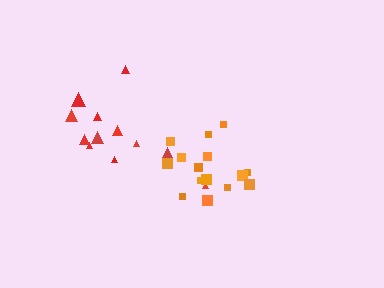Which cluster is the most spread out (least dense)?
Red.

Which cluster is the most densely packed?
Orange.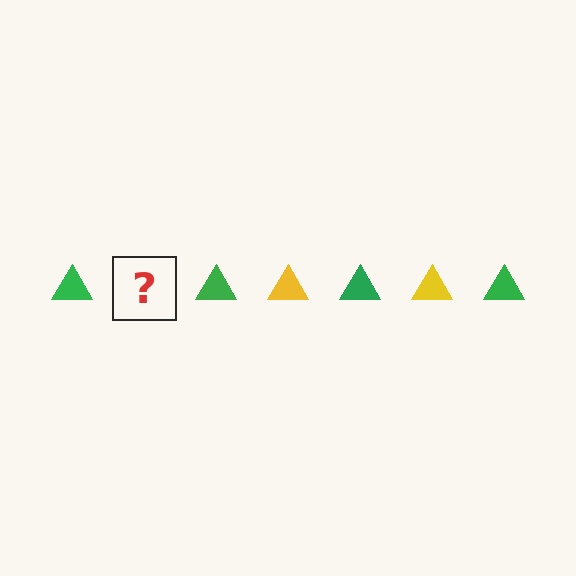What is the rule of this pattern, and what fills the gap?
The rule is that the pattern cycles through green, yellow triangles. The gap should be filled with a yellow triangle.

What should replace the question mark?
The question mark should be replaced with a yellow triangle.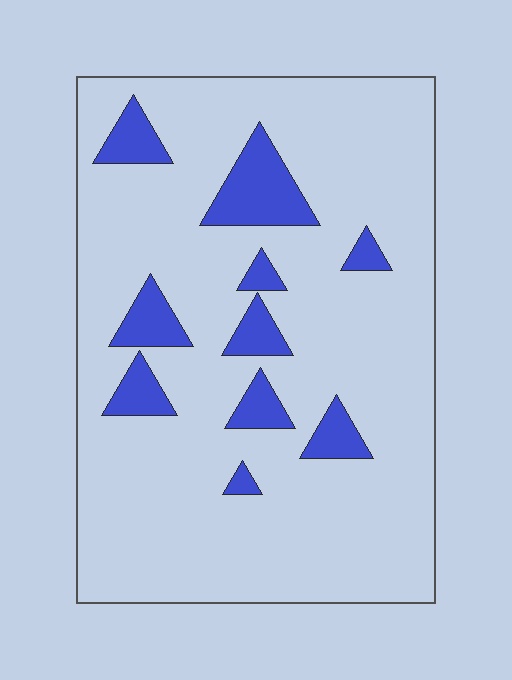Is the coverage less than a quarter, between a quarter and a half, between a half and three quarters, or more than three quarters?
Less than a quarter.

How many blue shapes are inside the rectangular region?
10.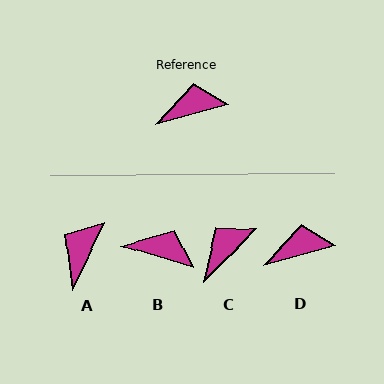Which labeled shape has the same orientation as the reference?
D.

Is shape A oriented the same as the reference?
No, it is off by about 49 degrees.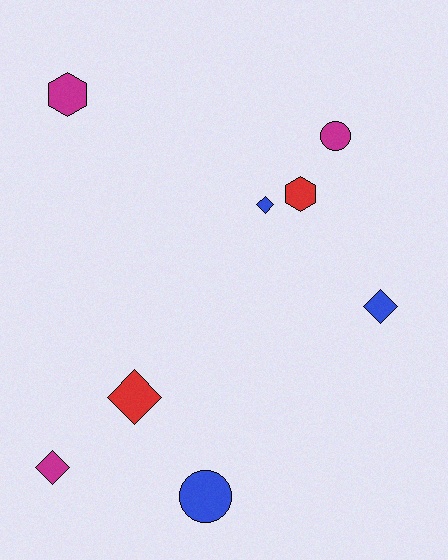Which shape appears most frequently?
Diamond, with 4 objects.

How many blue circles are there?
There is 1 blue circle.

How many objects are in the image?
There are 8 objects.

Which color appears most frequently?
Magenta, with 3 objects.